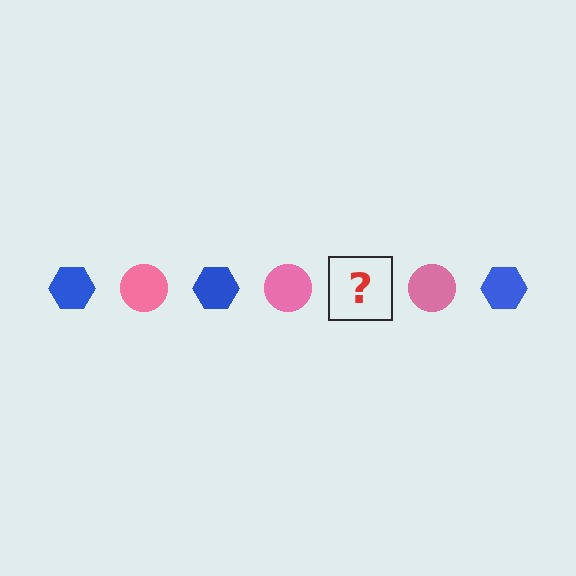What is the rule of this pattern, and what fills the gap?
The rule is that the pattern alternates between blue hexagon and pink circle. The gap should be filled with a blue hexagon.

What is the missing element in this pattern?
The missing element is a blue hexagon.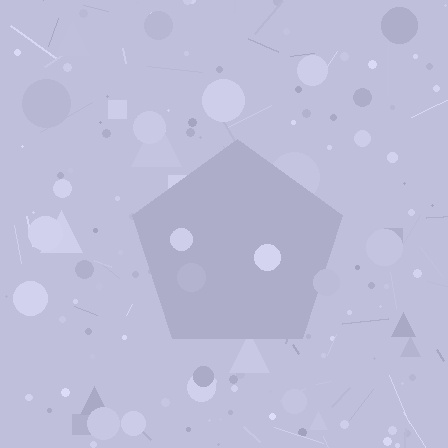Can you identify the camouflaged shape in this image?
The camouflaged shape is a pentagon.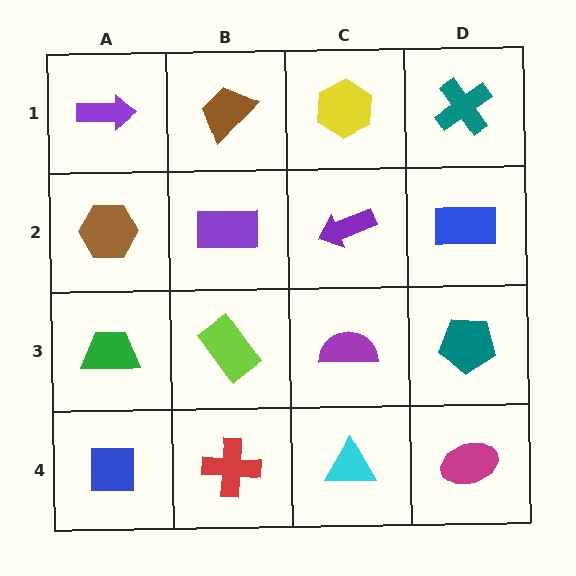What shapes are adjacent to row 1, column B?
A purple rectangle (row 2, column B), a purple arrow (row 1, column A), a yellow hexagon (row 1, column C).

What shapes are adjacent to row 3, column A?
A brown hexagon (row 2, column A), a blue square (row 4, column A), a lime rectangle (row 3, column B).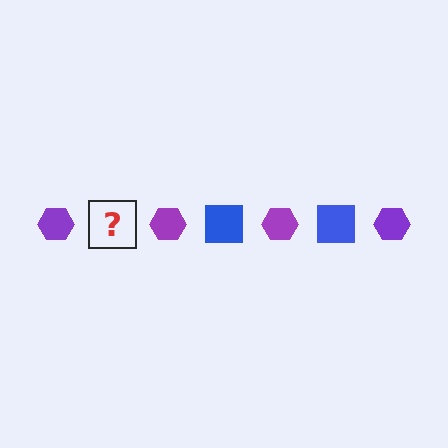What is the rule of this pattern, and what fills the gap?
The rule is that the pattern alternates between purple hexagon and blue square. The gap should be filled with a blue square.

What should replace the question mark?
The question mark should be replaced with a blue square.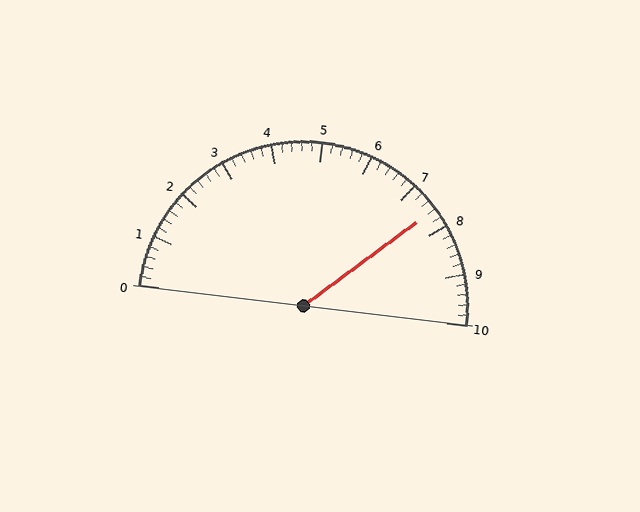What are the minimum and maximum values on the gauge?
The gauge ranges from 0 to 10.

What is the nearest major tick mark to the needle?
The nearest major tick mark is 8.